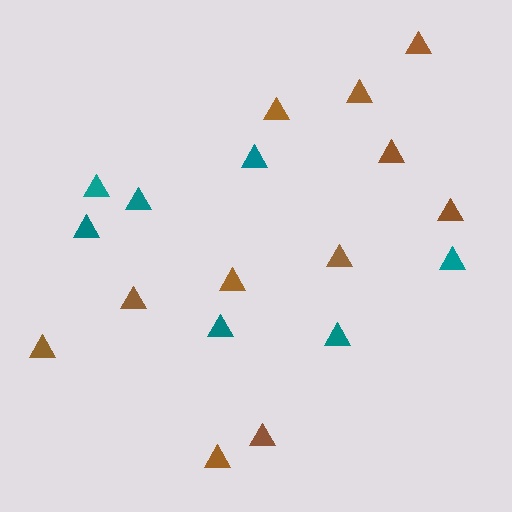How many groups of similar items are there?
There are 2 groups: one group of brown triangles (11) and one group of teal triangles (7).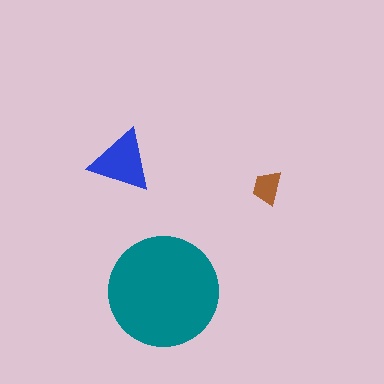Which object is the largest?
The teal circle.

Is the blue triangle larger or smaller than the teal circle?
Smaller.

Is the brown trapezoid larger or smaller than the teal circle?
Smaller.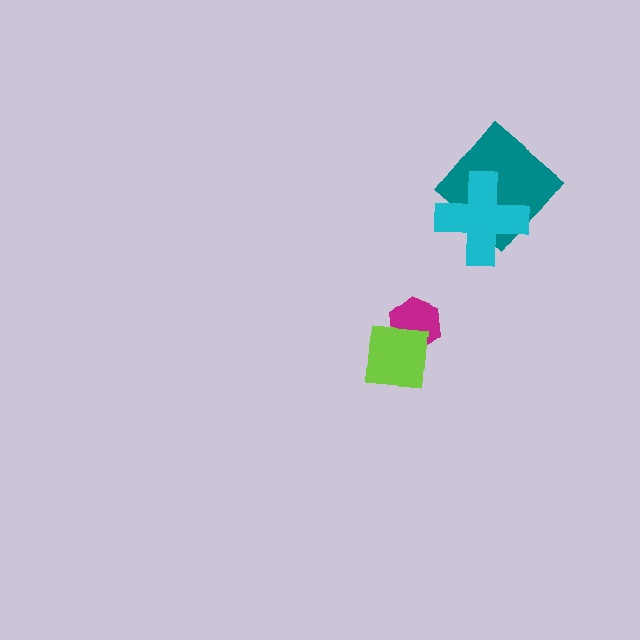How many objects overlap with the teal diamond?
1 object overlaps with the teal diamond.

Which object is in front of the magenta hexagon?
The lime square is in front of the magenta hexagon.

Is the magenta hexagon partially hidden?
Yes, it is partially covered by another shape.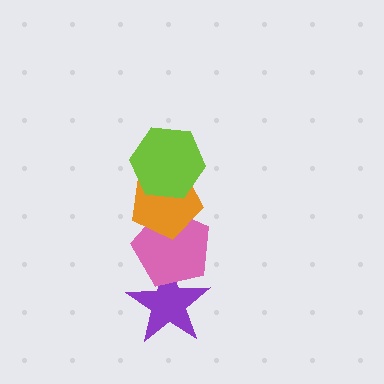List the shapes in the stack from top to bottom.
From top to bottom: the lime hexagon, the orange pentagon, the pink pentagon, the purple star.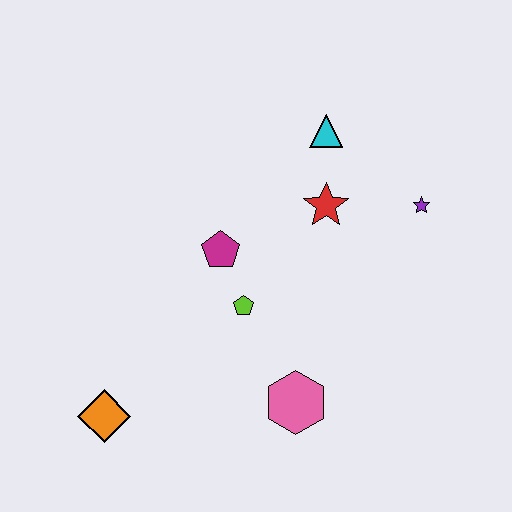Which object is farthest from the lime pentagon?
The purple star is farthest from the lime pentagon.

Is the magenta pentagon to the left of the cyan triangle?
Yes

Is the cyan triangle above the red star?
Yes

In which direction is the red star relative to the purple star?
The red star is to the left of the purple star.